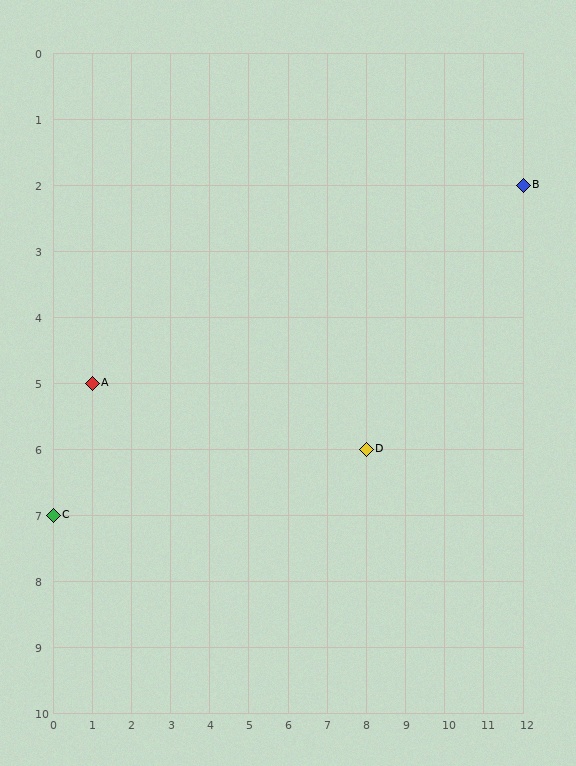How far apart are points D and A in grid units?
Points D and A are 7 columns and 1 row apart (about 7.1 grid units diagonally).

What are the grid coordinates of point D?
Point D is at grid coordinates (8, 6).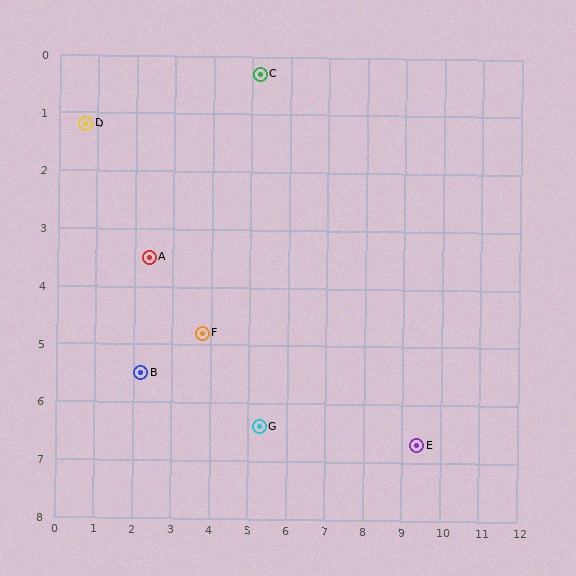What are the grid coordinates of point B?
Point B is at approximately (2.2, 5.5).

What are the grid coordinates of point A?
Point A is at approximately (2.4, 3.5).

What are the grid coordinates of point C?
Point C is at approximately (5.2, 0.3).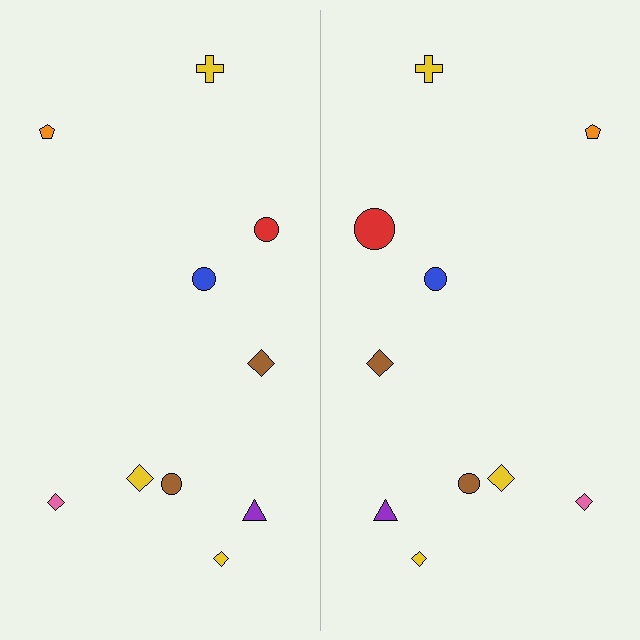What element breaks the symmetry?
The red circle on the right side has a different size than its mirror counterpart.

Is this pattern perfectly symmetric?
No, the pattern is not perfectly symmetric. The red circle on the right side has a different size than its mirror counterpart.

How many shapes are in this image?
There are 20 shapes in this image.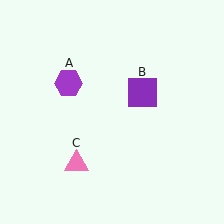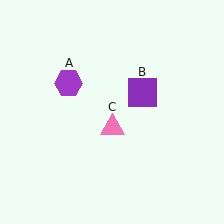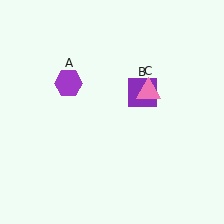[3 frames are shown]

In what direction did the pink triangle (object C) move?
The pink triangle (object C) moved up and to the right.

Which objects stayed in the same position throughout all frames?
Purple hexagon (object A) and purple square (object B) remained stationary.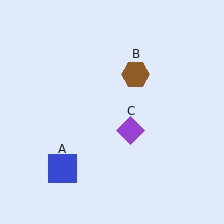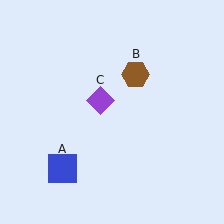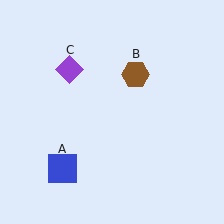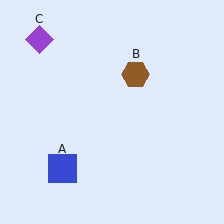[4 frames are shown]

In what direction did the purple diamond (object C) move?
The purple diamond (object C) moved up and to the left.